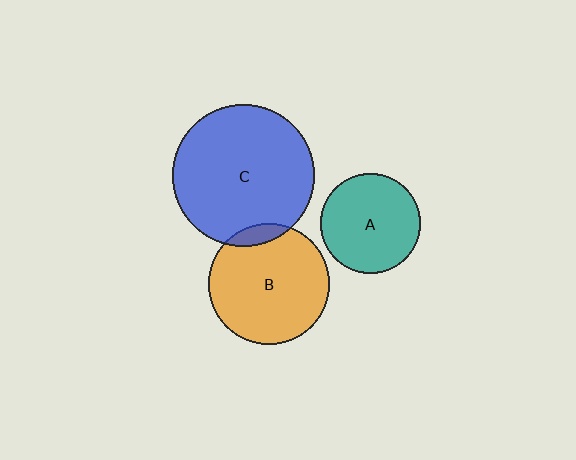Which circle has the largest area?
Circle C (blue).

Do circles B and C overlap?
Yes.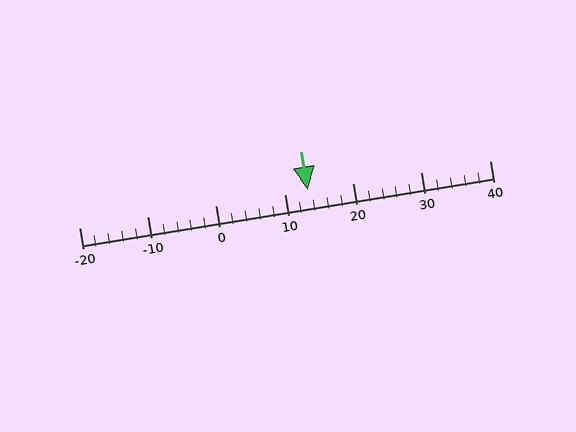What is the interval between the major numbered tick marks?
The major tick marks are spaced 10 units apart.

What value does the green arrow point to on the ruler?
The green arrow points to approximately 13.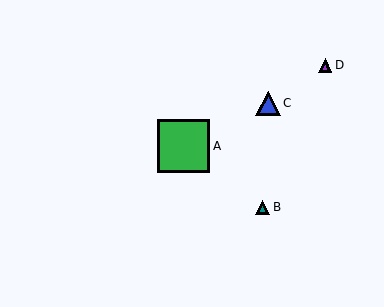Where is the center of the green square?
The center of the green square is at (183, 146).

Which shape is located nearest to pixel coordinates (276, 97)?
The blue triangle (labeled C) at (268, 103) is nearest to that location.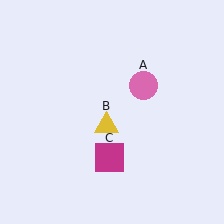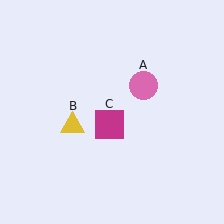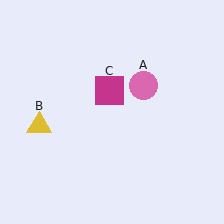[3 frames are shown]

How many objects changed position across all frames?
2 objects changed position: yellow triangle (object B), magenta square (object C).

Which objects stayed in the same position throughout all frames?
Pink circle (object A) remained stationary.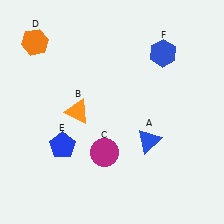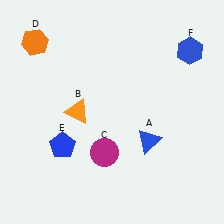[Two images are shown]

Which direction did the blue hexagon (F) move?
The blue hexagon (F) moved right.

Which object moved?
The blue hexagon (F) moved right.